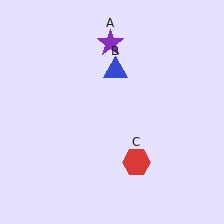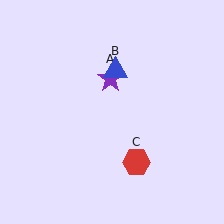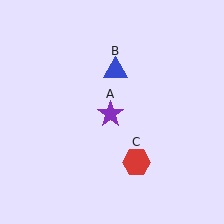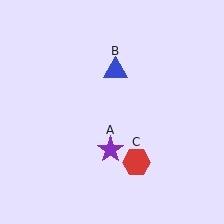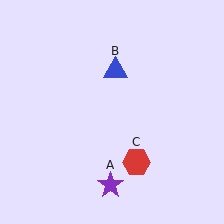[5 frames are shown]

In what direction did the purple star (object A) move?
The purple star (object A) moved down.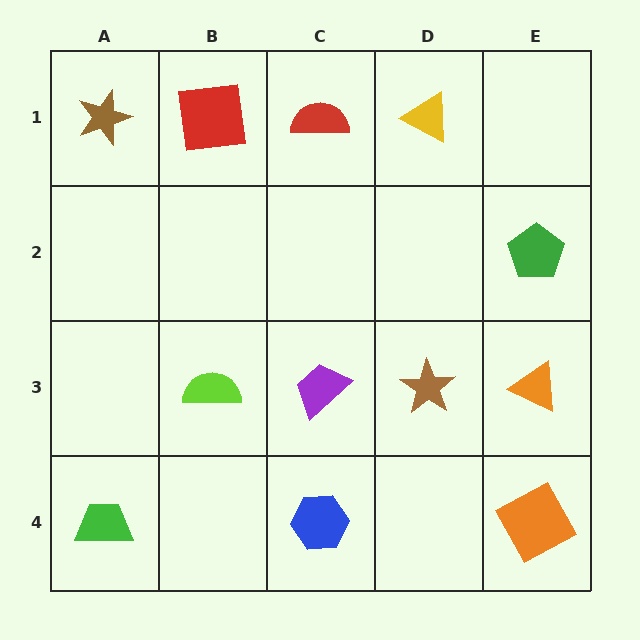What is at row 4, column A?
A green trapezoid.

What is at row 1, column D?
A yellow triangle.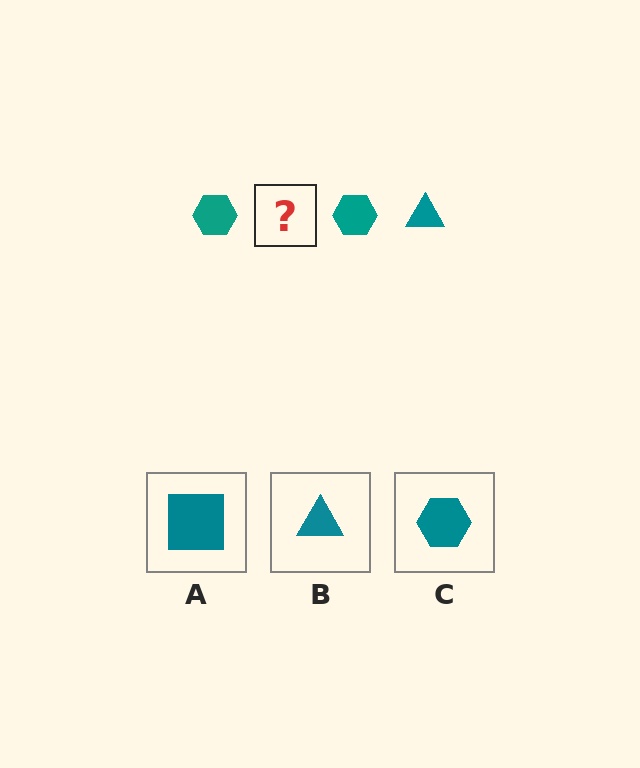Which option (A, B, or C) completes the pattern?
B.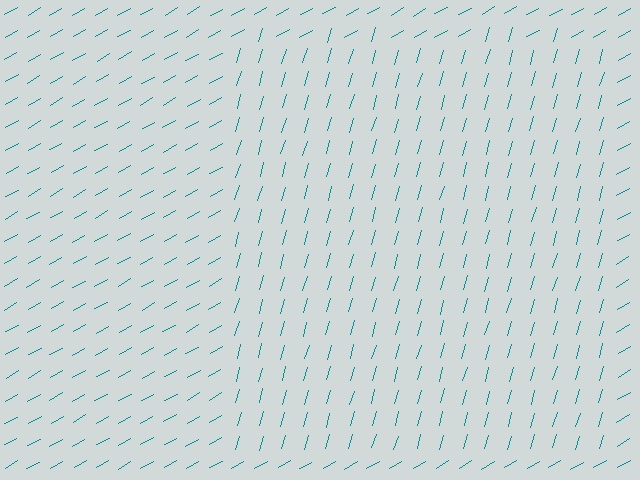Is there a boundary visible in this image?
Yes, there is a texture boundary formed by a change in line orientation.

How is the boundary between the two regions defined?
The boundary is defined purely by a change in line orientation (approximately 45 degrees difference). All lines are the same color and thickness.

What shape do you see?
I see a rectangle.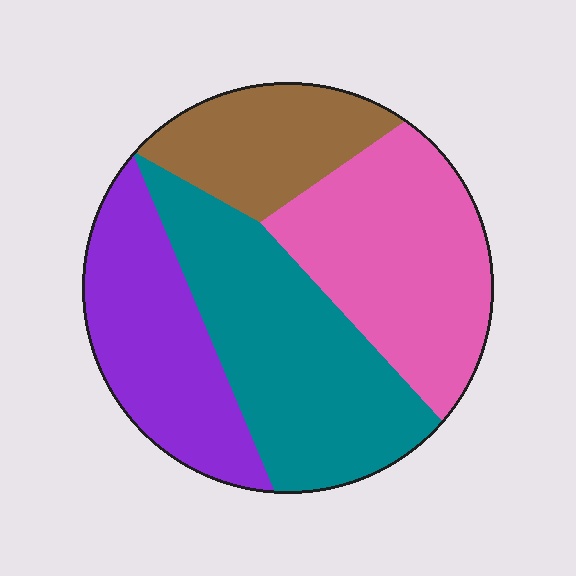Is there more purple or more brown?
Purple.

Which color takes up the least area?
Brown, at roughly 15%.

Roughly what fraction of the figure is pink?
Pink covers about 30% of the figure.